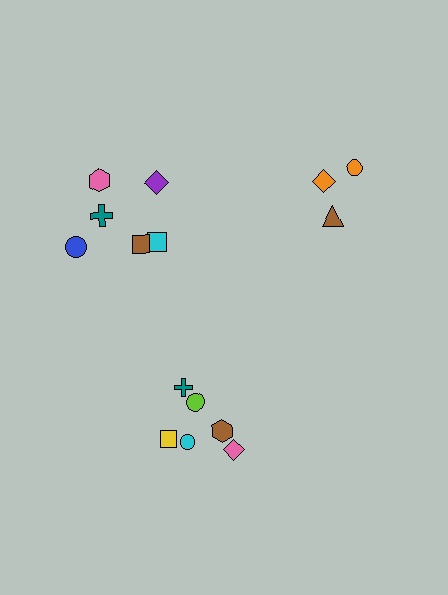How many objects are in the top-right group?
There are 3 objects.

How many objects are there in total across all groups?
There are 15 objects.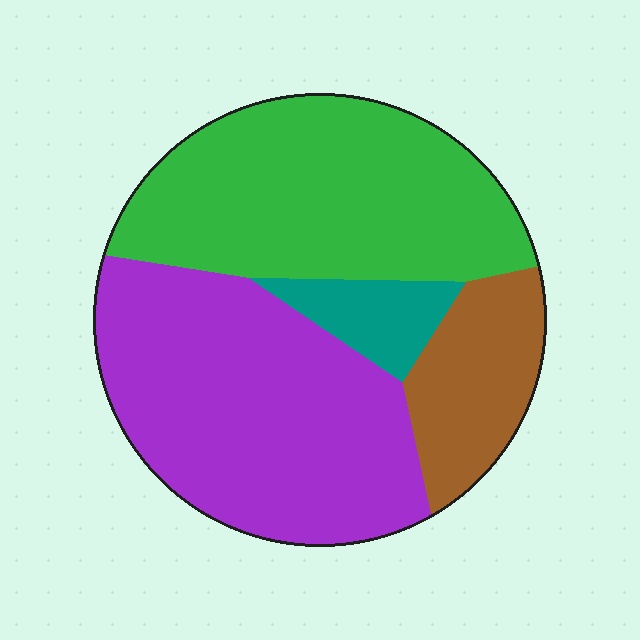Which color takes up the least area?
Teal, at roughly 5%.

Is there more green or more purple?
Purple.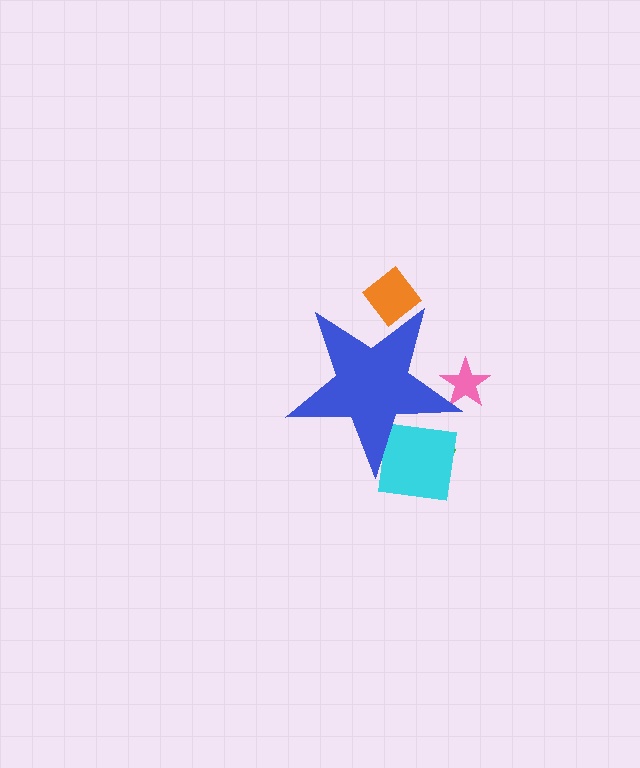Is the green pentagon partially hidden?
Yes, the green pentagon is partially hidden behind the blue star.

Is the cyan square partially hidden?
Yes, the cyan square is partially hidden behind the blue star.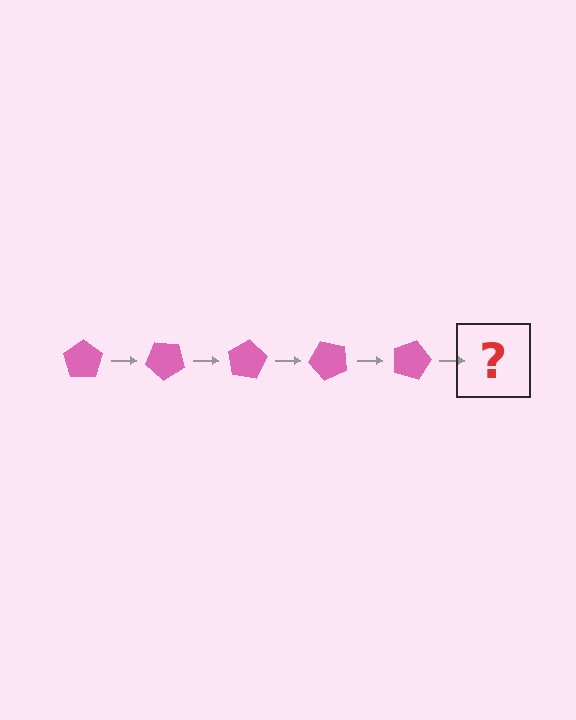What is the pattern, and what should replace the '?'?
The pattern is that the pentagon rotates 40 degrees each step. The '?' should be a pink pentagon rotated 200 degrees.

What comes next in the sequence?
The next element should be a pink pentagon rotated 200 degrees.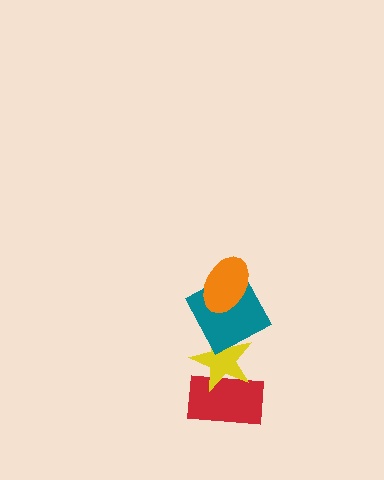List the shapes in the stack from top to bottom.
From top to bottom: the orange ellipse, the teal square, the yellow star, the red rectangle.